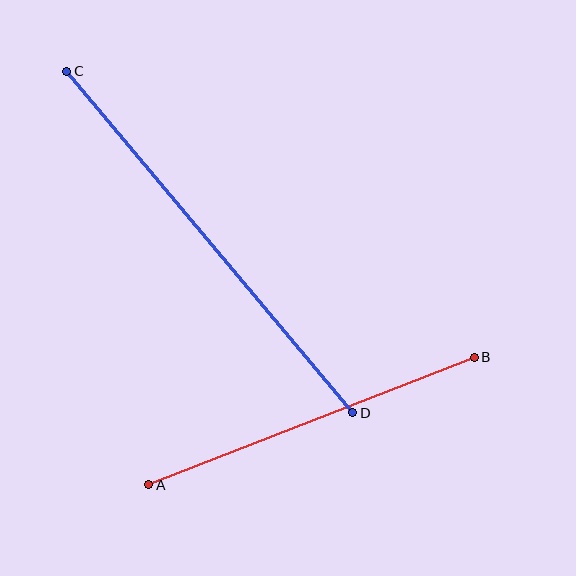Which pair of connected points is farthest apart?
Points C and D are farthest apart.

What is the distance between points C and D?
The distance is approximately 445 pixels.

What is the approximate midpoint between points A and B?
The midpoint is at approximately (312, 421) pixels.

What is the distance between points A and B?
The distance is approximately 350 pixels.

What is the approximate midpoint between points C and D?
The midpoint is at approximately (210, 242) pixels.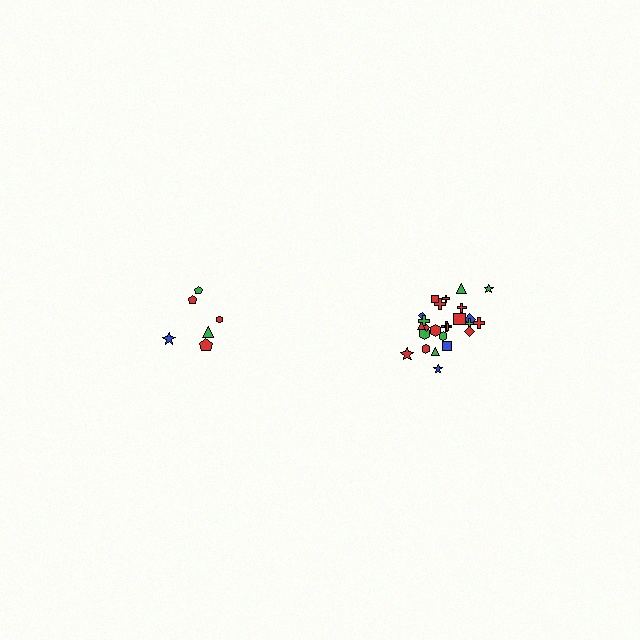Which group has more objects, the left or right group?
The right group.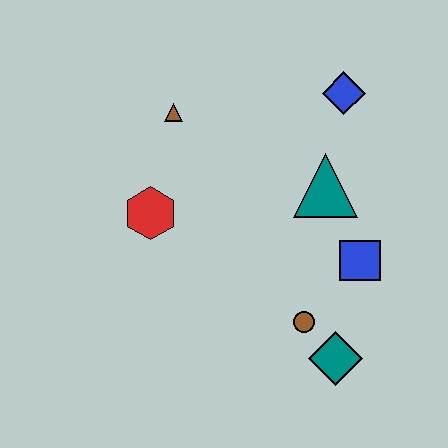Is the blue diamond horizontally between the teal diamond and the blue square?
Yes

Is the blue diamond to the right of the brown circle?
Yes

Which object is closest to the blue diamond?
The teal triangle is closest to the blue diamond.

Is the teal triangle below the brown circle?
No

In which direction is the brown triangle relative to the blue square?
The brown triangle is to the left of the blue square.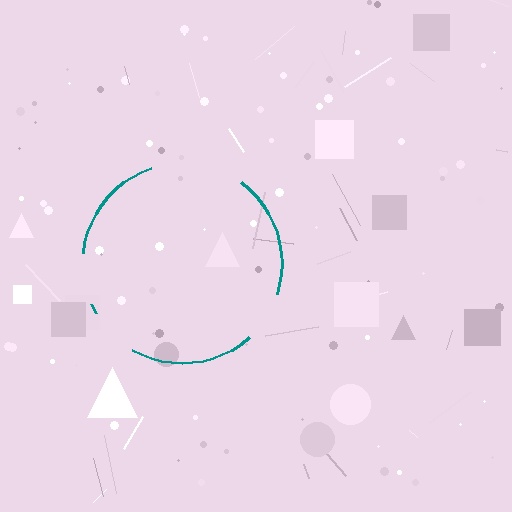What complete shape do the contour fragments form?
The contour fragments form a circle.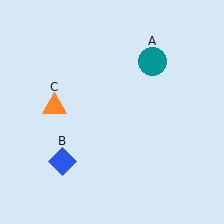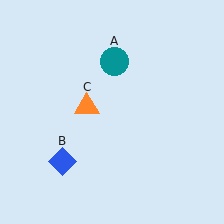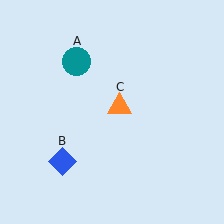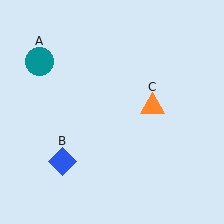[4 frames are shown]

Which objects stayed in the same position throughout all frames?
Blue diamond (object B) remained stationary.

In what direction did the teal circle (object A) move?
The teal circle (object A) moved left.